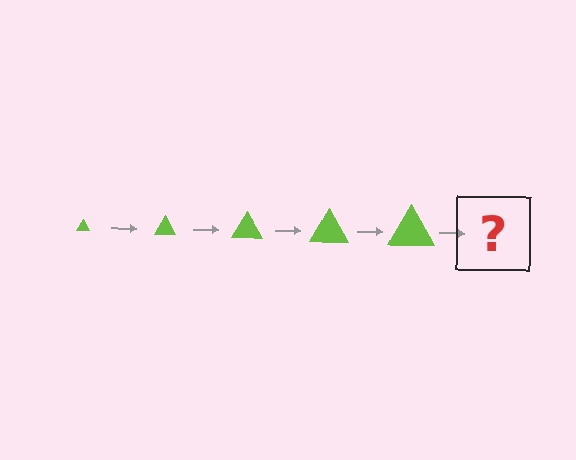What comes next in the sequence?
The next element should be a lime triangle, larger than the previous one.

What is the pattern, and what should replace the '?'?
The pattern is that the triangle gets progressively larger each step. The '?' should be a lime triangle, larger than the previous one.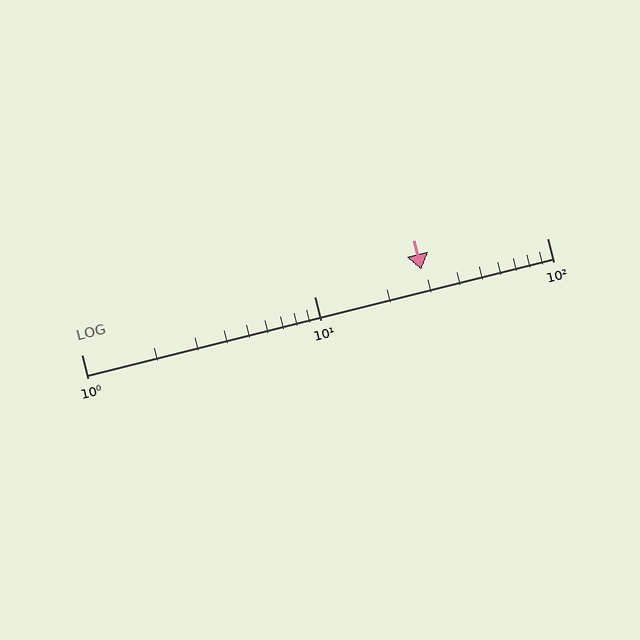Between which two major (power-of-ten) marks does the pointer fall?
The pointer is between 10 and 100.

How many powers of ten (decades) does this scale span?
The scale spans 2 decades, from 1 to 100.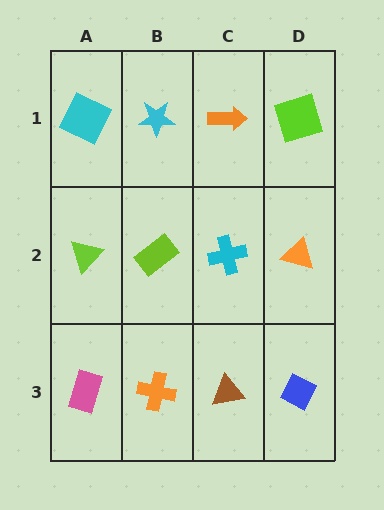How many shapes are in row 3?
4 shapes.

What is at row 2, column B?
A lime rectangle.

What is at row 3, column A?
A pink rectangle.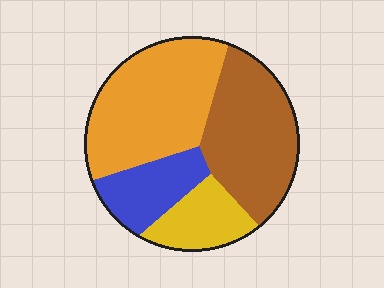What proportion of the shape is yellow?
Yellow takes up about one eighth (1/8) of the shape.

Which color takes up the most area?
Orange, at roughly 40%.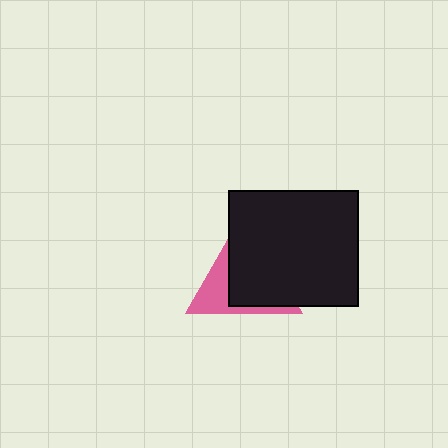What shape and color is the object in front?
The object in front is a black rectangle.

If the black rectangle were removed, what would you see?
You would see the complete pink triangle.